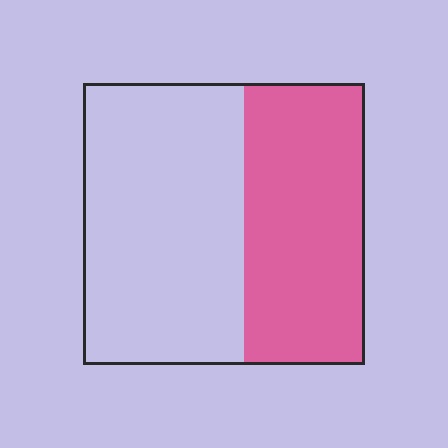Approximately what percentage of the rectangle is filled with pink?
Approximately 45%.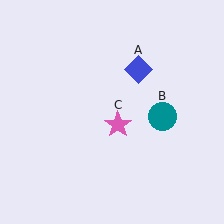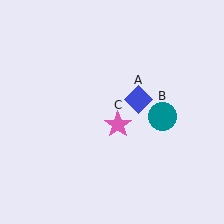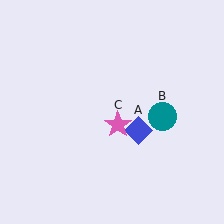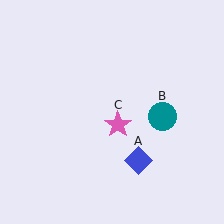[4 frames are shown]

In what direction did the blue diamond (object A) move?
The blue diamond (object A) moved down.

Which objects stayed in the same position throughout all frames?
Teal circle (object B) and pink star (object C) remained stationary.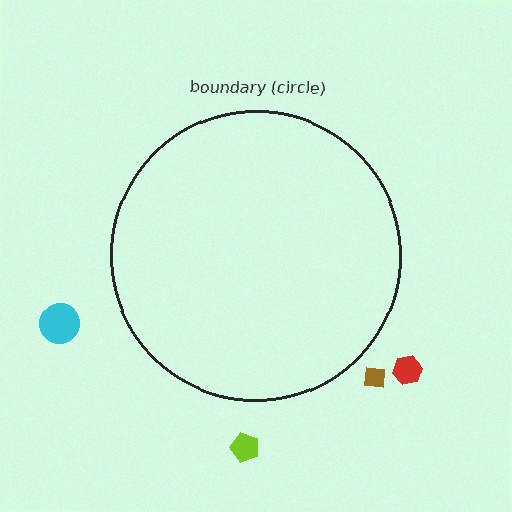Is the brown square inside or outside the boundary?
Outside.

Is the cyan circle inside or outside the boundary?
Outside.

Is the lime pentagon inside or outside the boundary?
Outside.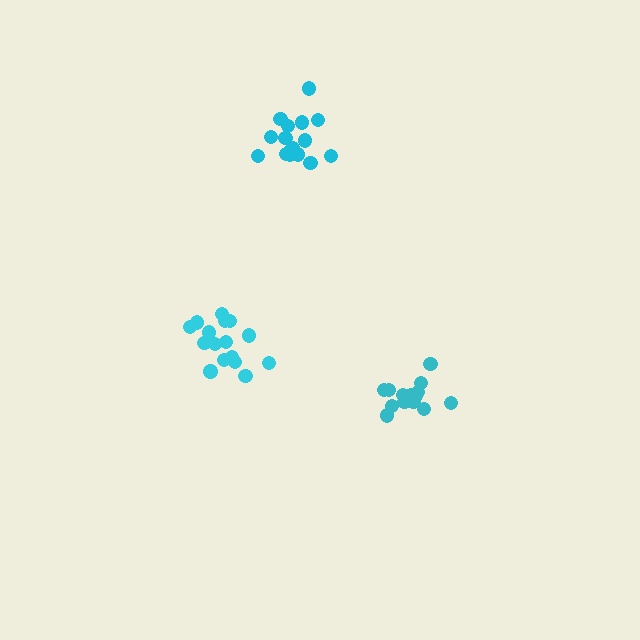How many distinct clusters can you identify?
There are 3 distinct clusters.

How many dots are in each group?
Group 1: 15 dots, Group 2: 14 dots, Group 3: 16 dots (45 total).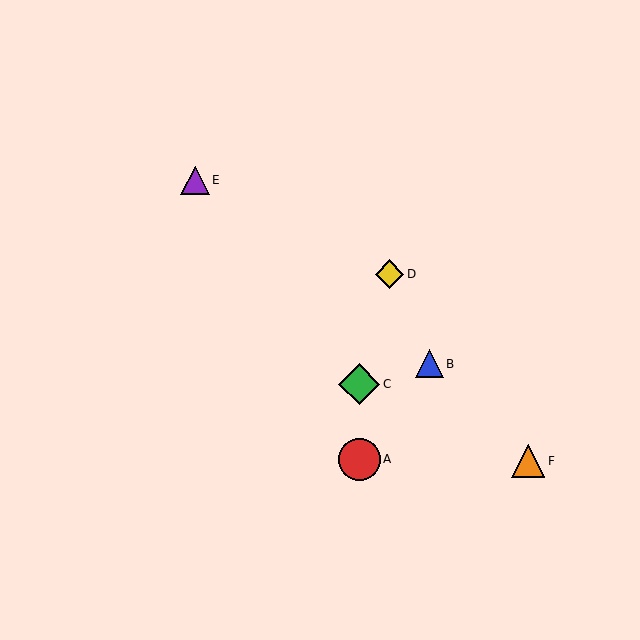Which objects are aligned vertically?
Objects A, C are aligned vertically.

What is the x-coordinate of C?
Object C is at x≈359.